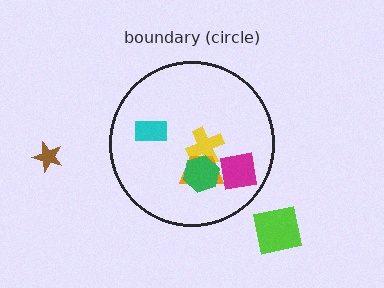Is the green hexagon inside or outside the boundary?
Inside.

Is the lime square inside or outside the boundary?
Outside.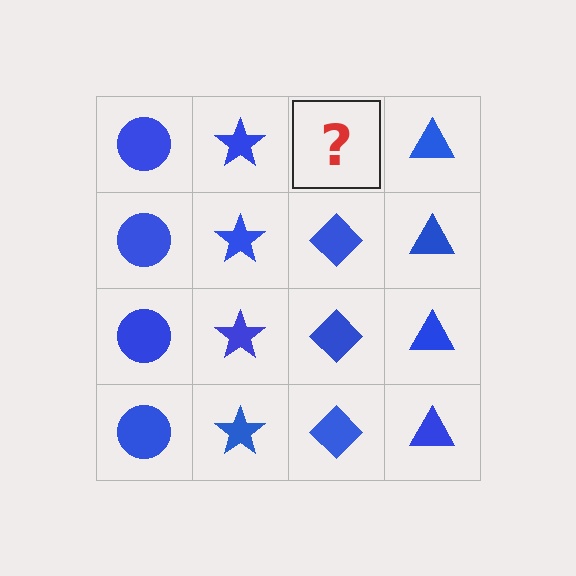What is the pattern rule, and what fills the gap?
The rule is that each column has a consistent shape. The gap should be filled with a blue diamond.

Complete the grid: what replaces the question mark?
The question mark should be replaced with a blue diamond.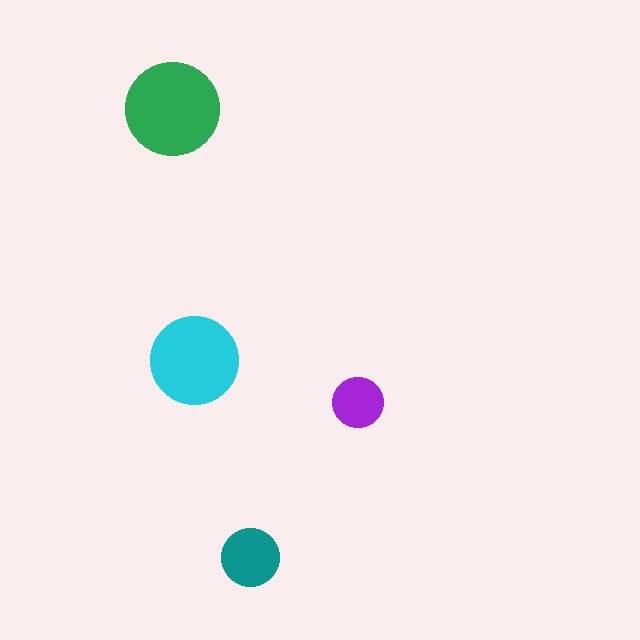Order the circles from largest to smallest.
the green one, the cyan one, the teal one, the purple one.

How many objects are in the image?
There are 4 objects in the image.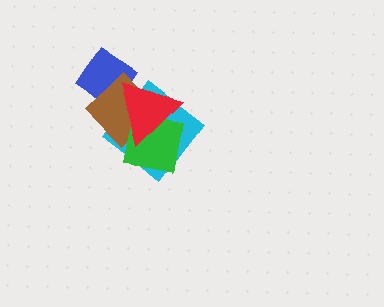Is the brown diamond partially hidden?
Yes, it is partially covered by another shape.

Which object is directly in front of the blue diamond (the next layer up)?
The brown diamond is directly in front of the blue diamond.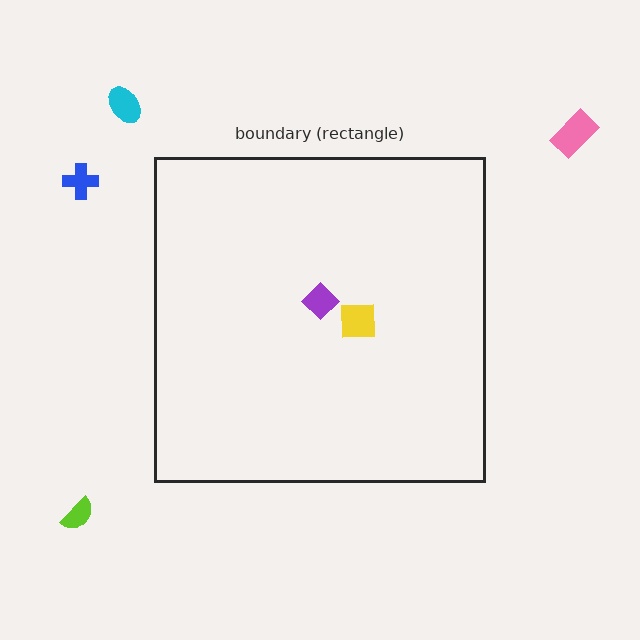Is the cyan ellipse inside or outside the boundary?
Outside.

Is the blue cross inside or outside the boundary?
Outside.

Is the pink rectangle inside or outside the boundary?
Outside.